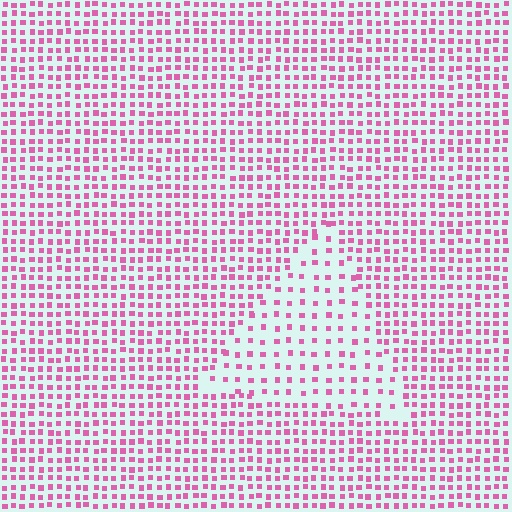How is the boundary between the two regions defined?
The boundary is defined by a change in element density (approximately 2.0x ratio). All elements are the same color, size, and shape.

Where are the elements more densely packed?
The elements are more densely packed outside the triangle boundary.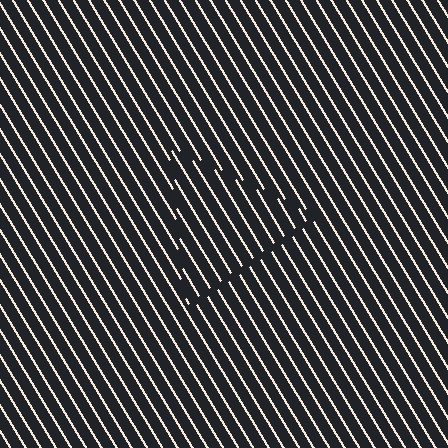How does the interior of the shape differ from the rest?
The interior of the shape contains the same grating, shifted by half a period — the contour is defined by the phase discontinuity where line-ends from the inner and outer gratings abut.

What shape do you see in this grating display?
An illusory triangle. The interior of the shape contains the same grating, shifted by half a period — the contour is defined by the phase discontinuity where line-ends from the inner and outer gratings abut.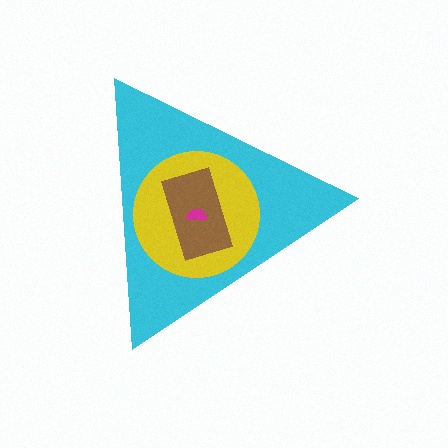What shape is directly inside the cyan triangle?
The yellow circle.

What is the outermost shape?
The cyan triangle.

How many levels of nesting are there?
4.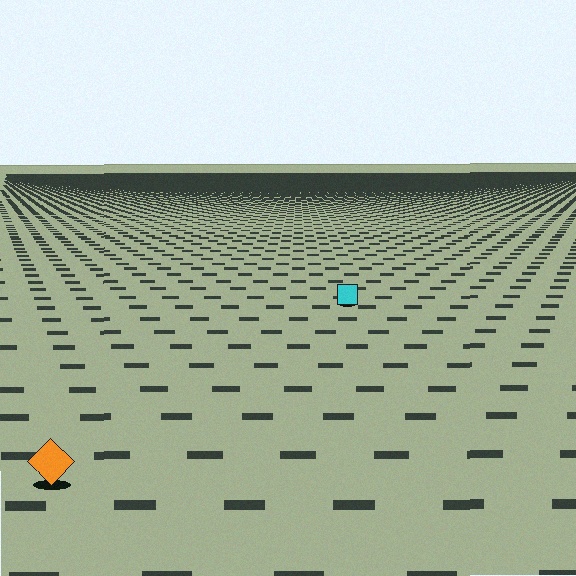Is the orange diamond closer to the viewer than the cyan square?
Yes. The orange diamond is closer — you can tell from the texture gradient: the ground texture is coarser near it.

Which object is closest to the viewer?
The orange diamond is closest. The texture marks near it are larger and more spread out.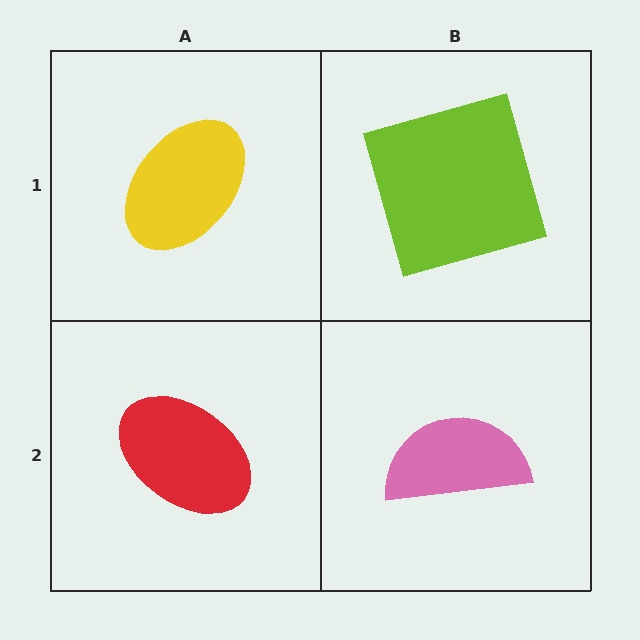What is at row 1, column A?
A yellow ellipse.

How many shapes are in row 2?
2 shapes.